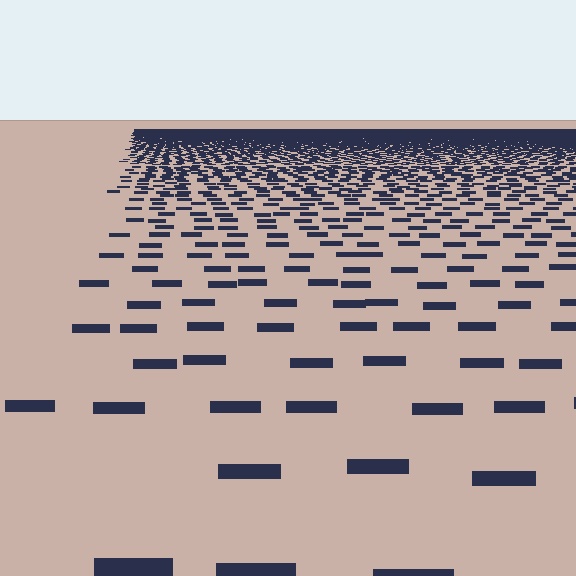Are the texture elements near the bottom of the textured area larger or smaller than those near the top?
Larger. Near the bottom, elements are closer to the viewer and appear at a bigger on-screen size.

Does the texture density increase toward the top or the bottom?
Density increases toward the top.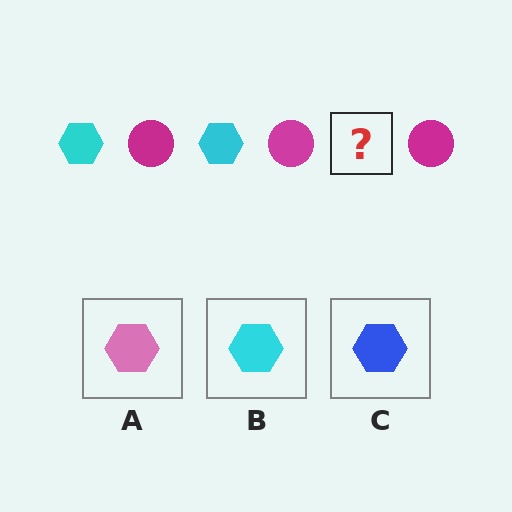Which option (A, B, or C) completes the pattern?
B.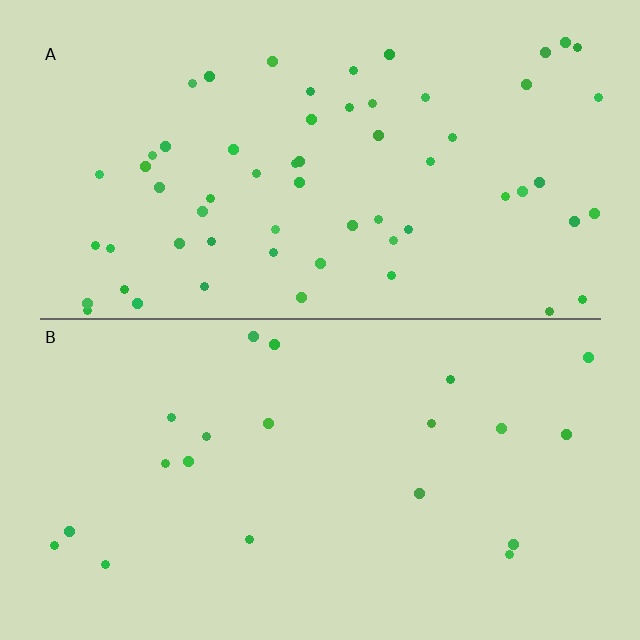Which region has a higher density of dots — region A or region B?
A (the top).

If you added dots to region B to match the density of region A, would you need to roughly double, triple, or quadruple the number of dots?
Approximately triple.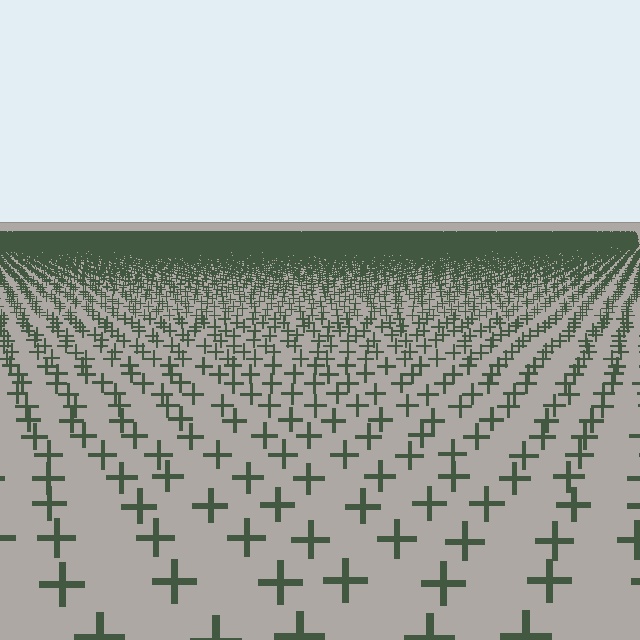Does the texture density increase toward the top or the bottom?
Density increases toward the top.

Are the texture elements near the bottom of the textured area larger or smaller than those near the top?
Larger. Near the bottom, elements are closer to the viewer and appear at a bigger on-screen size.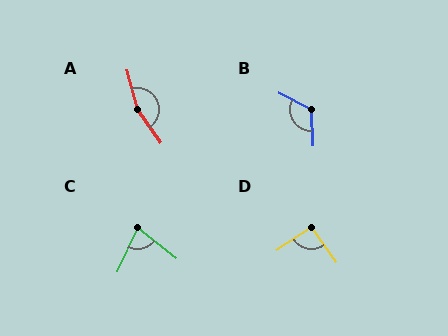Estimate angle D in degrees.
Approximately 92 degrees.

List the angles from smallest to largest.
C (77°), D (92°), B (118°), A (161°).